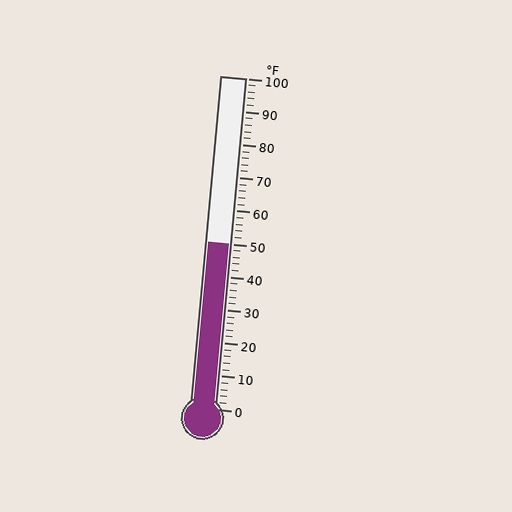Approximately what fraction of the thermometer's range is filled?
The thermometer is filled to approximately 50% of its range.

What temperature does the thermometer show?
The thermometer shows approximately 50°F.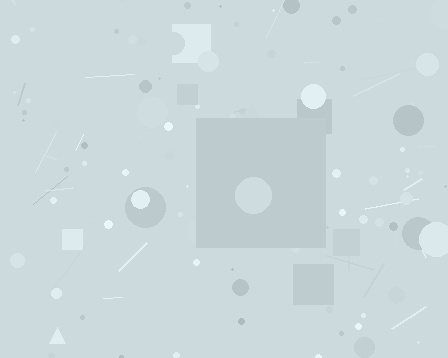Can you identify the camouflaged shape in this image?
The camouflaged shape is a square.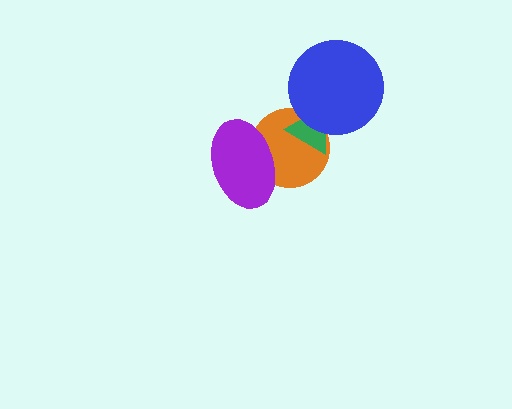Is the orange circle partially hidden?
Yes, it is partially covered by another shape.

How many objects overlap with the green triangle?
2 objects overlap with the green triangle.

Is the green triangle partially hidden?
Yes, it is partially covered by another shape.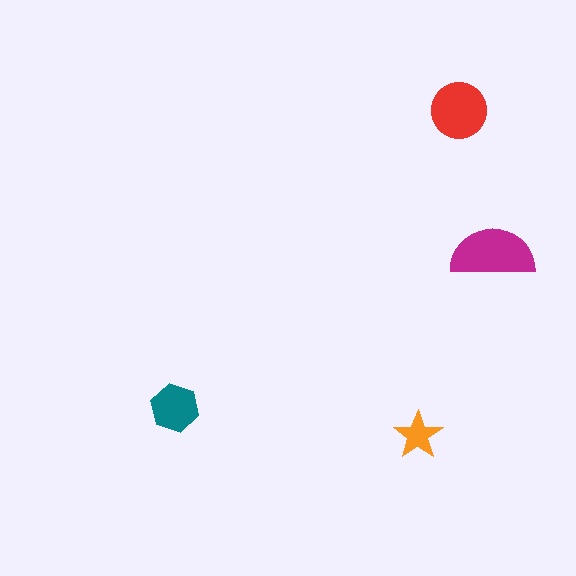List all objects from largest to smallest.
The magenta semicircle, the red circle, the teal hexagon, the orange star.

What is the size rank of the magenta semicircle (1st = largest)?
1st.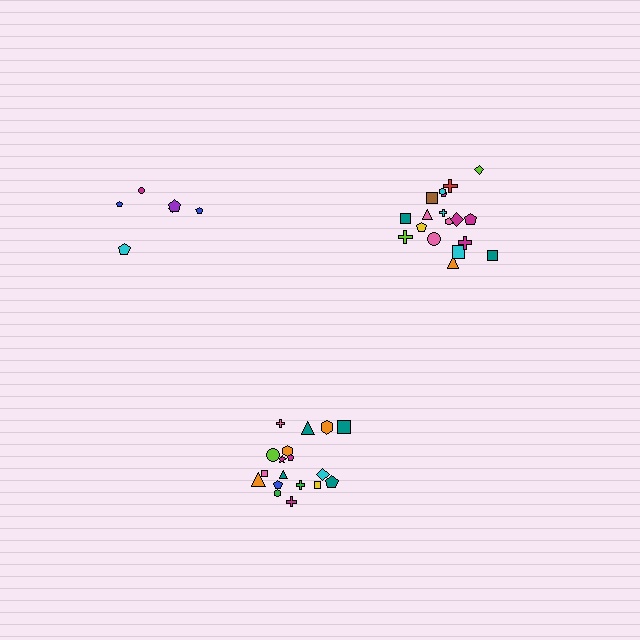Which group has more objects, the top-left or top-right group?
The top-right group.